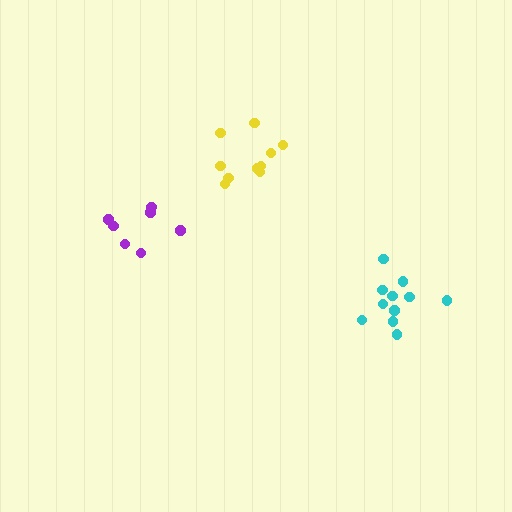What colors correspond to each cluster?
The clusters are colored: yellow, cyan, purple.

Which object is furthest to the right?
The cyan cluster is rightmost.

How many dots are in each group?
Group 1: 10 dots, Group 2: 11 dots, Group 3: 7 dots (28 total).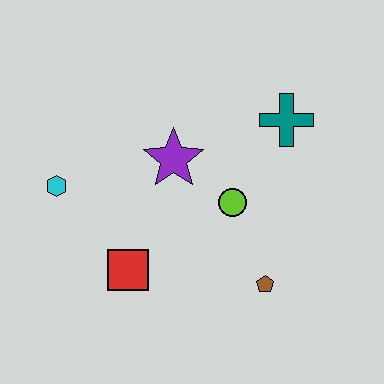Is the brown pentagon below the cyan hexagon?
Yes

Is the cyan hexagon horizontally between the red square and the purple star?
No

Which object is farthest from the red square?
The teal cross is farthest from the red square.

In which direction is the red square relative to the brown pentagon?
The red square is to the left of the brown pentagon.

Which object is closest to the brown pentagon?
The lime circle is closest to the brown pentagon.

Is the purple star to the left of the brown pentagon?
Yes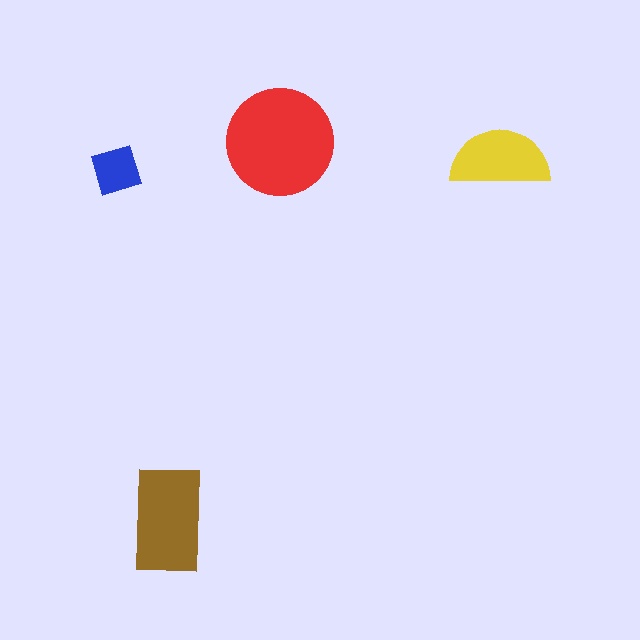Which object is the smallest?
The blue diamond.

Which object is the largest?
The red circle.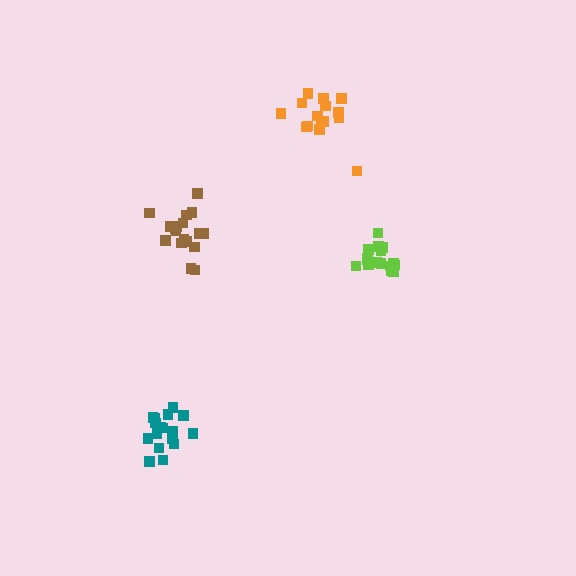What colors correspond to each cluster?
The clusters are colored: lime, teal, orange, brown.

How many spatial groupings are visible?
There are 4 spatial groupings.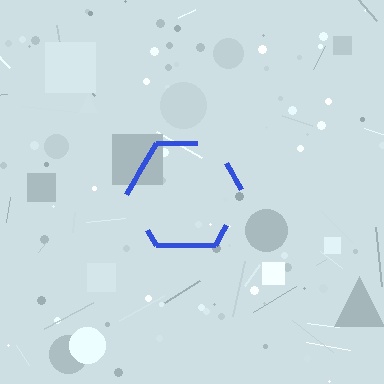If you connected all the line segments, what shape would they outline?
They would outline a hexagon.